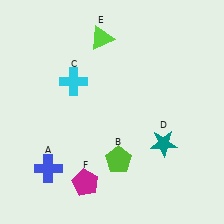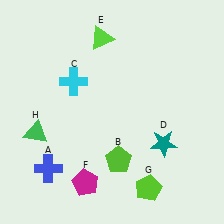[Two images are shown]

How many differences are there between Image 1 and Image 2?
There are 2 differences between the two images.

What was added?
A lime pentagon (G), a green triangle (H) were added in Image 2.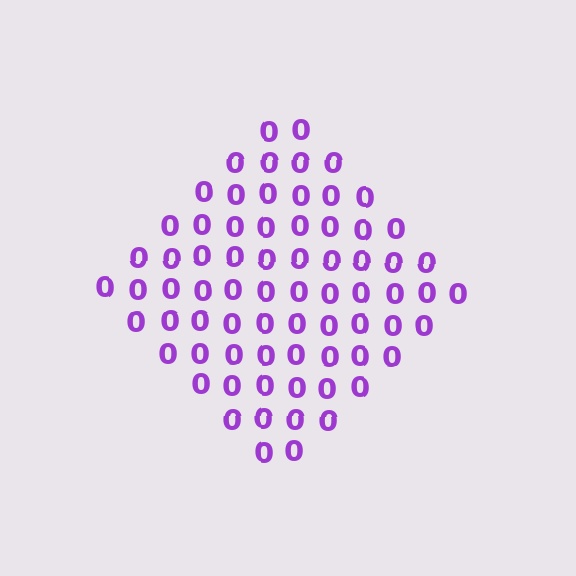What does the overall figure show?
The overall figure shows a diamond.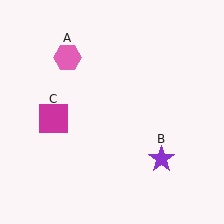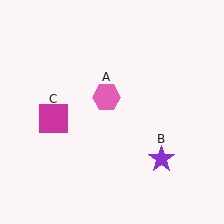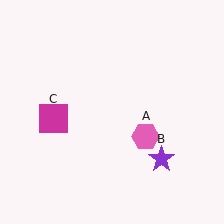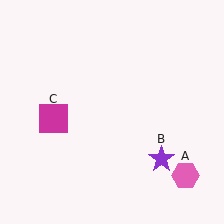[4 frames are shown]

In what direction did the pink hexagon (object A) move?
The pink hexagon (object A) moved down and to the right.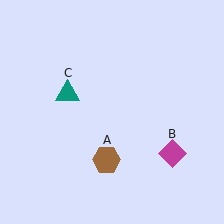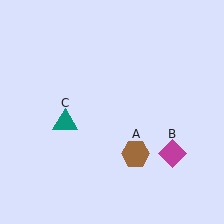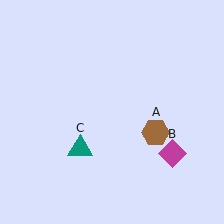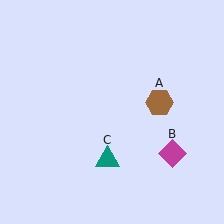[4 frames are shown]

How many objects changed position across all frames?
2 objects changed position: brown hexagon (object A), teal triangle (object C).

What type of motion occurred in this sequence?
The brown hexagon (object A), teal triangle (object C) rotated counterclockwise around the center of the scene.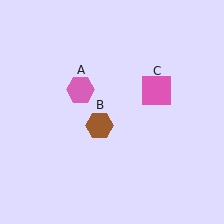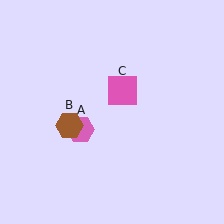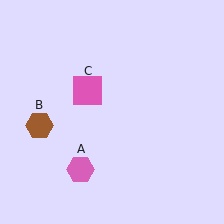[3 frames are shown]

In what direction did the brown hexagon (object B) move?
The brown hexagon (object B) moved left.